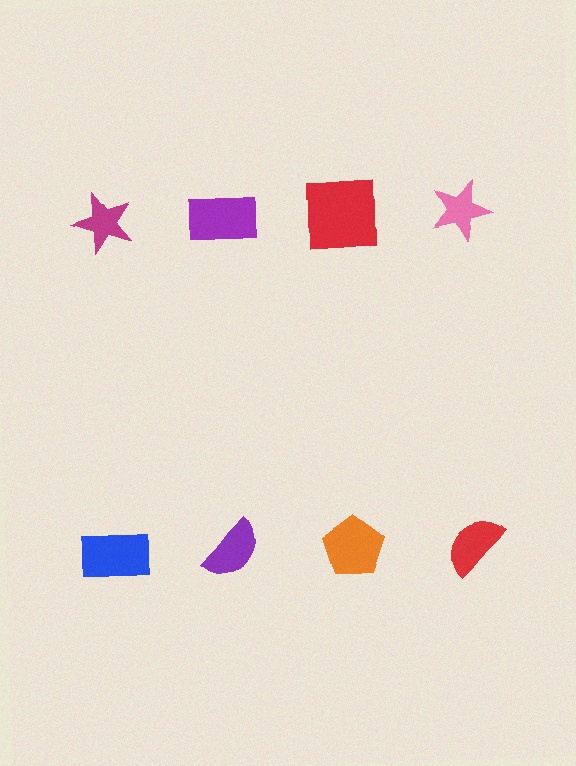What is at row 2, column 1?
A blue rectangle.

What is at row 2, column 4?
A red semicircle.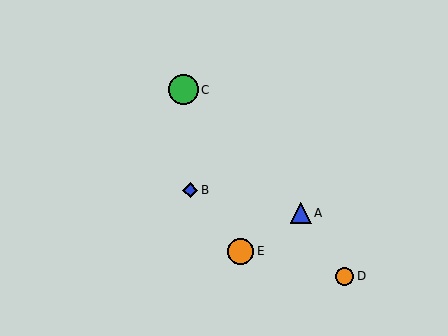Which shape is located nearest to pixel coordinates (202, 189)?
The blue diamond (labeled B) at (190, 190) is nearest to that location.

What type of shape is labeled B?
Shape B is a blue diamond.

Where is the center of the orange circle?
The center of the orange circle is at (345, 276).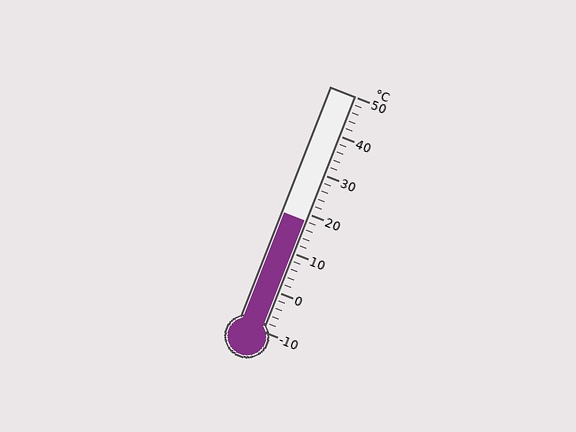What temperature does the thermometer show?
The thermometer shows approximately 18°C.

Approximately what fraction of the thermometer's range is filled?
The thermometer is filled to approximately 45% of its range.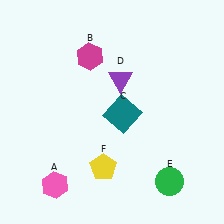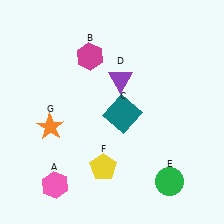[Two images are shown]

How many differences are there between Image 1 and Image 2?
There is 1 difference between the two images.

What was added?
An orange star (G) was added in Image 2.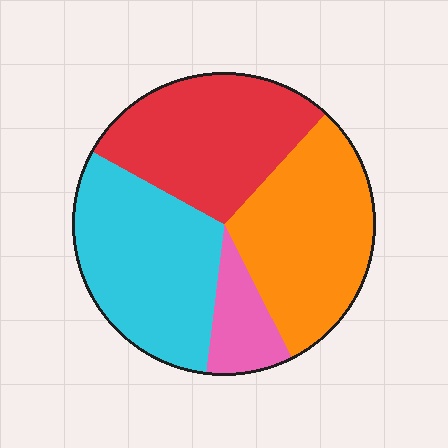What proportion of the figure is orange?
Orange covers around 30% of the figure.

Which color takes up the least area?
Pink, at roughly 10%.